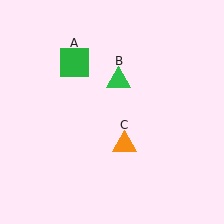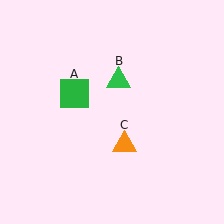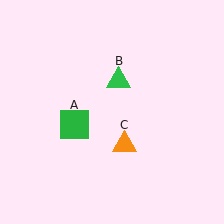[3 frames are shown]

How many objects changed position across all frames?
1 object changed position: green square (object A).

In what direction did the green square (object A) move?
The green square (object A) moved down.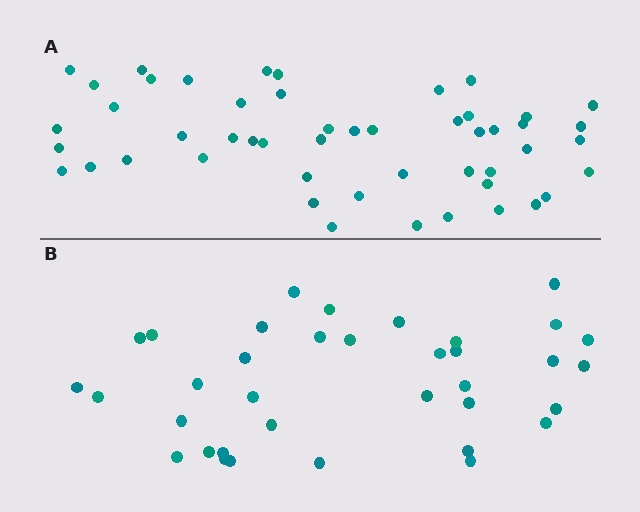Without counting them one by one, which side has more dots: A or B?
Region A (the top region) has more dots.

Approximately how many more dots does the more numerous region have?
Region A has approximately 15 more dots than region B.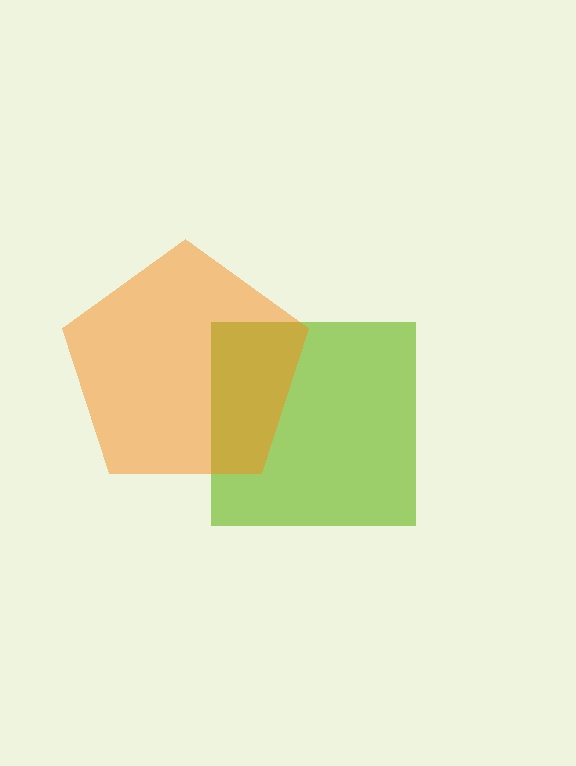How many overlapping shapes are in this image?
There are 2 overlapping shapes in the image.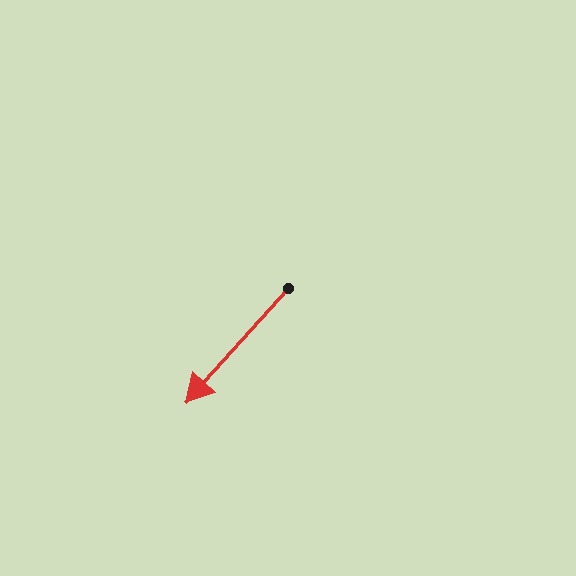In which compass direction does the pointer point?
Southwest.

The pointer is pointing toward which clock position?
Roughly 7 o'clock.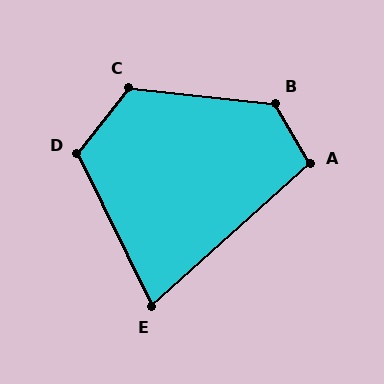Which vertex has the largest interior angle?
B, at approximately 126 degrees.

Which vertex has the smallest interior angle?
E, at approximately 74 degrees.